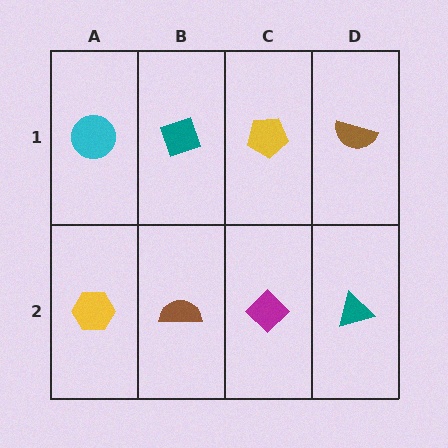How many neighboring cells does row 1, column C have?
3.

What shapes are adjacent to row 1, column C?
A magenta diamond (row 2, column C), a teal diamond (row 1, column B), a brown semicircle (row 1, column D).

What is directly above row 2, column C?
A yellow pentagon.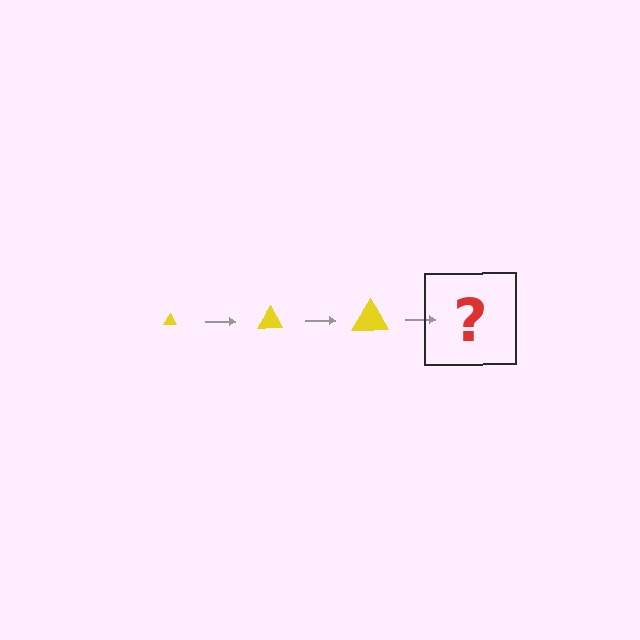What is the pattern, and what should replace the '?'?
The pattern is that the triangle gets progressively larger each step. The '?' should be a yellow triangle, larger than the previous one.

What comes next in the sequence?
The next element should be a yellow triangle, larger than the previous one.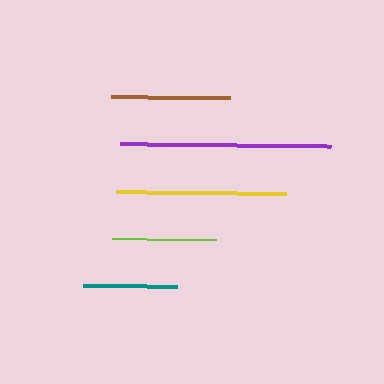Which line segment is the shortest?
The teal line is the shortest at approximately 93 pixels.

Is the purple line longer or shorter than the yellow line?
The purple line is longer than the yellow line.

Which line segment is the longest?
The purple line is the longest at approximately 211 pixels.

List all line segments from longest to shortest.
From longest to shortest: purple, yellow, brown, lime, teal.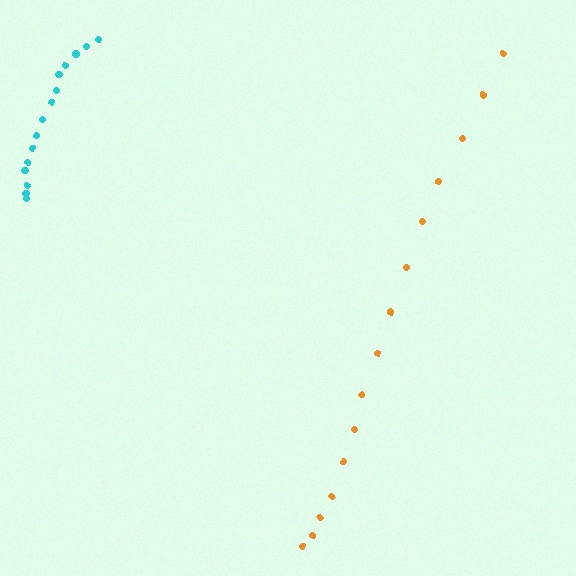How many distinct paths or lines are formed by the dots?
There are 2 distinct paths.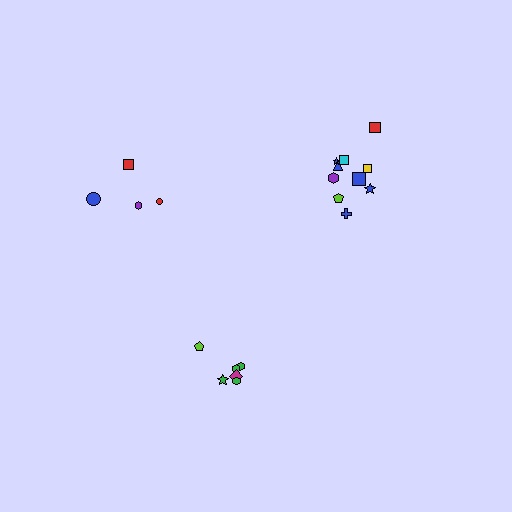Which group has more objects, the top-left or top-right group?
The top-right group.